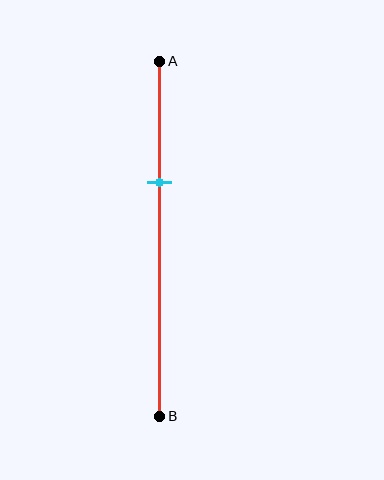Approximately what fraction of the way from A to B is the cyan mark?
The cyan mark is approximately 35% of the way from A to B.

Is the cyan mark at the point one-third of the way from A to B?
Yes, the mark is approximately at the one-third point.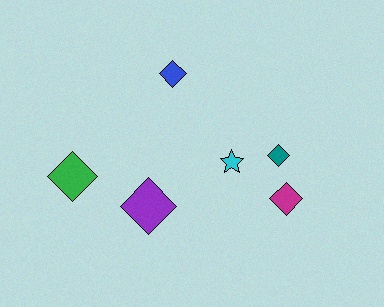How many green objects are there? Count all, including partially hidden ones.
There is 1 green object.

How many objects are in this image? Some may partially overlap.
There are 6 objects.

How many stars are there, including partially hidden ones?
There is 1 star.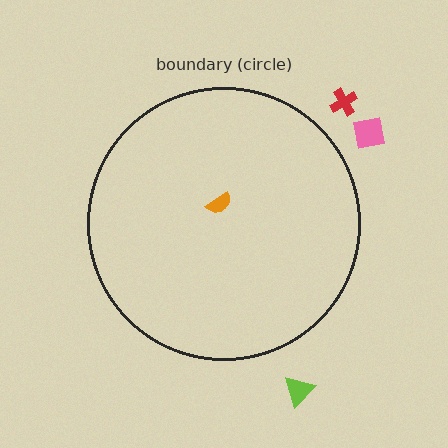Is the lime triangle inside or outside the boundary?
Outside.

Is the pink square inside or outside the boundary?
Outside.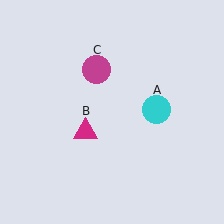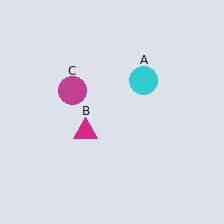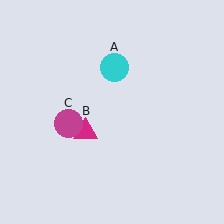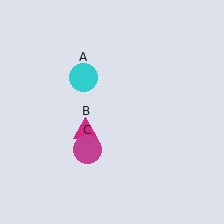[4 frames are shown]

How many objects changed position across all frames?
2 objects changed position: cyan circle (object A), magenta circle (object C).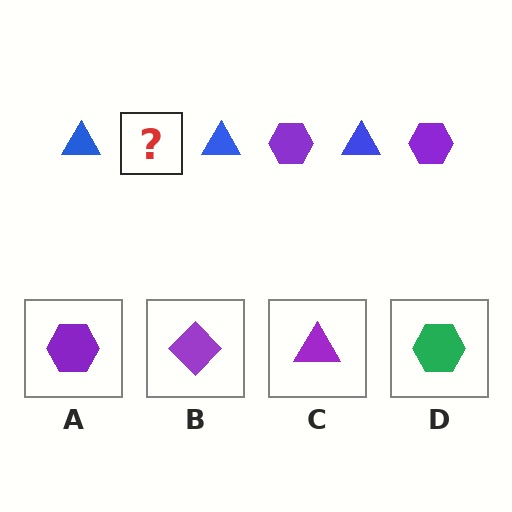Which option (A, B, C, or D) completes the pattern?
A.